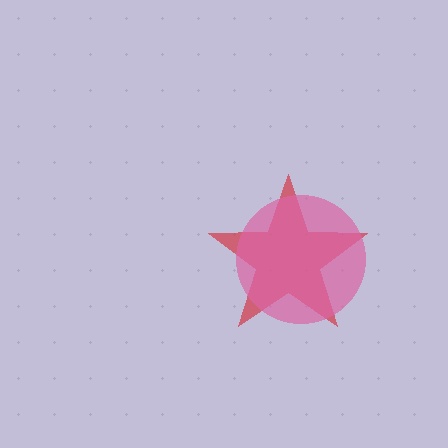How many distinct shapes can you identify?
There are 2 distinct shapes: a red star, a pink circle.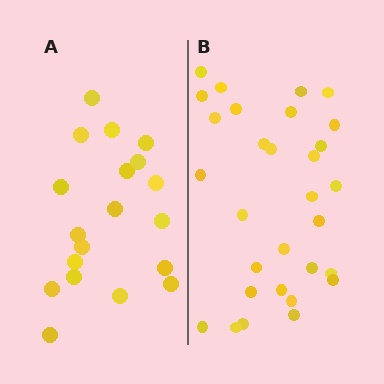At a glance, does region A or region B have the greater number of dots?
Region B (the right region) has more dots.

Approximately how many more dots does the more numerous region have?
Region B has roughly 12 or so more dots than region A.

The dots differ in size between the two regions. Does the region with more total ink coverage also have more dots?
No. Region A has more total ink coverage because its dots are larger, but region B actually contains more individual dots. Total area can be misleading — the number of items is what matters here.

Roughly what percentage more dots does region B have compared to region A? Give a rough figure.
About 60% more.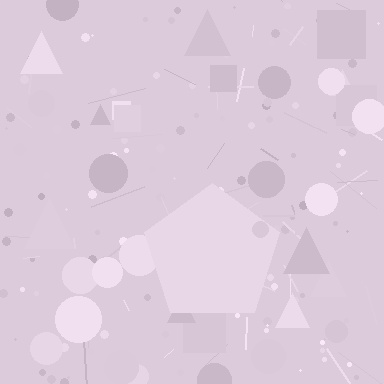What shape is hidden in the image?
A pentagon is hidden in the image.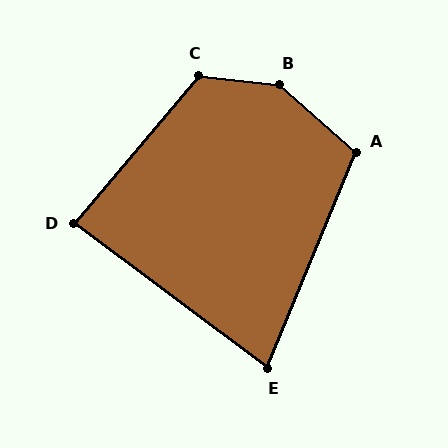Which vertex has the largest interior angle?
B, at approximately 144 degrees.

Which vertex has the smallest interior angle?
E, at approximately 76 degrees.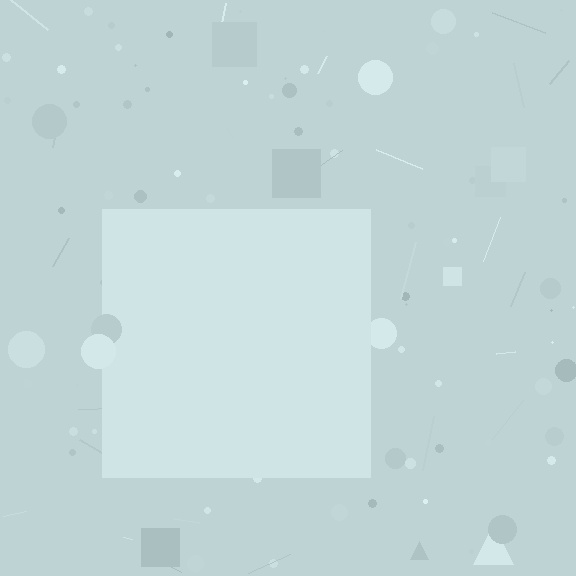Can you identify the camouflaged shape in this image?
The camouflaged shape is a square.